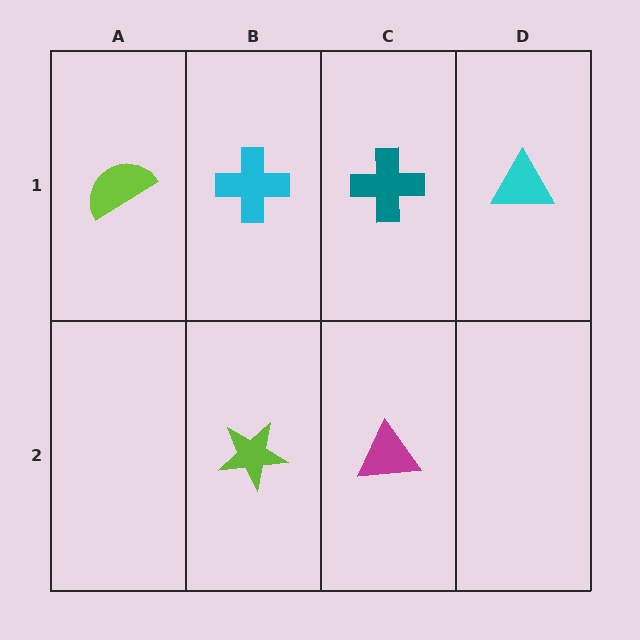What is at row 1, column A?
A lime semicircle.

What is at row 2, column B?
A lime star.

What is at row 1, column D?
A cyan triangle.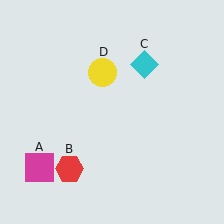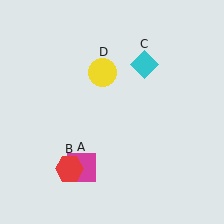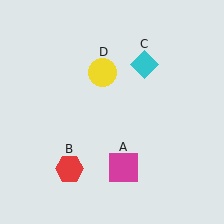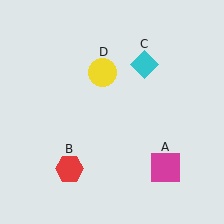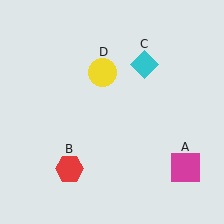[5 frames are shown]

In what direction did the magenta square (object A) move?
The magenta square (object A) moved right.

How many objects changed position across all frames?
1 object changed position: magenta square (object A).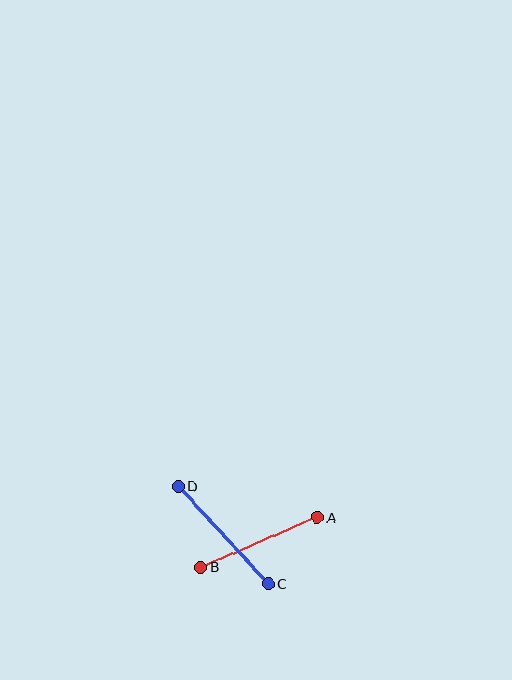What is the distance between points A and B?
The distance is approximately 127 pixels.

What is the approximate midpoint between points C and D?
The midpoint is at approximately (223, 535) pixels.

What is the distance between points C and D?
The distance is approximately 132 pixels.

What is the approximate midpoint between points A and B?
The midpoint is at approximately (259, 542) pixels.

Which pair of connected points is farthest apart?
Points C and D are farthest apart.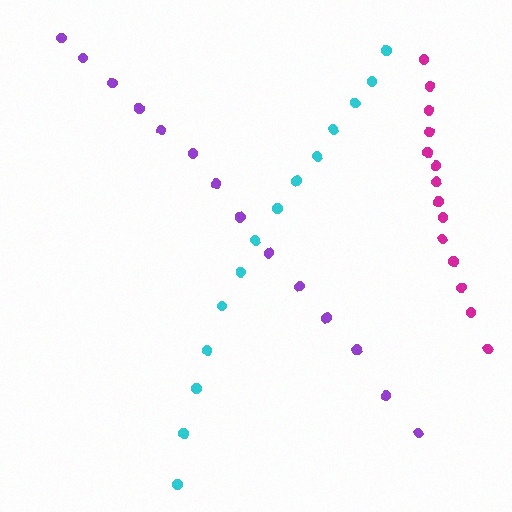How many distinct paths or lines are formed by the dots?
There are 3 distinct paths.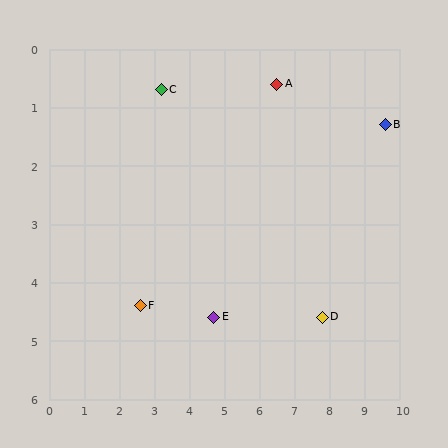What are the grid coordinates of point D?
Point D is at approximately (7.8, 4.6).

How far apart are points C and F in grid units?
Points C and F are about 3.7 grid units apart.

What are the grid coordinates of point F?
Point F is at approximately (2.6, 4.4).